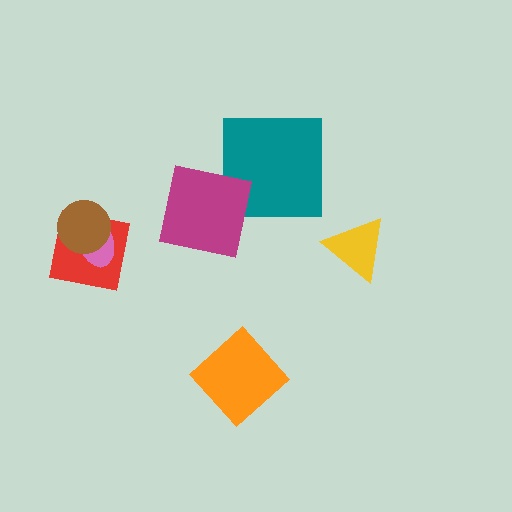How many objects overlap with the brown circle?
2 objects overlap with the brown circle.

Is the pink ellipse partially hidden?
Yes, it is partially covered by another shape.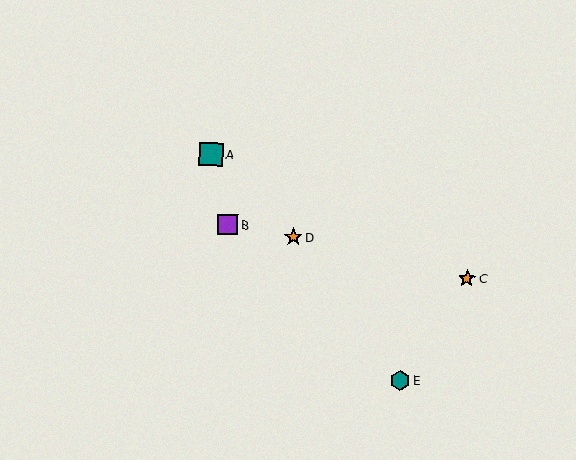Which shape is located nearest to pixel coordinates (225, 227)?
The purple square (labeled B) at (228, 225) is nearest to that location.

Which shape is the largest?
The teal square (labeled A) is the largest.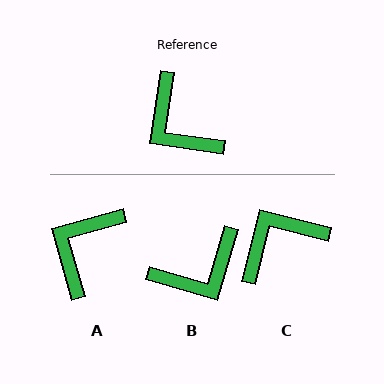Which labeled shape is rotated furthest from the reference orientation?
C, about 96 degrees away.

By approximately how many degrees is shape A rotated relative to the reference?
Approximately 66 degrees clockwise.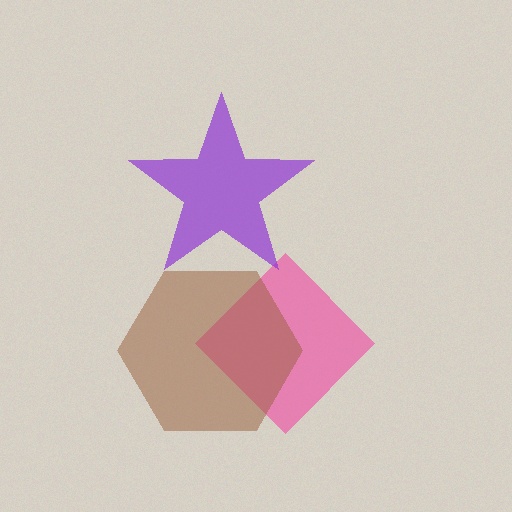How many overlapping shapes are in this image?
There are 3 overlapping shapes in the image.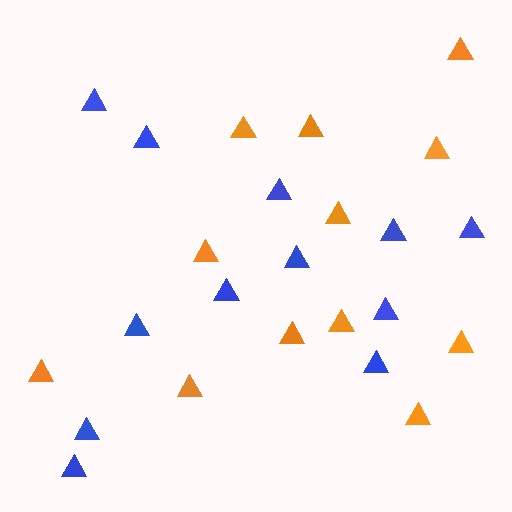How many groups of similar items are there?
There are 2 groups: one group of orange triangles (12) and one group of blue triangles (12).